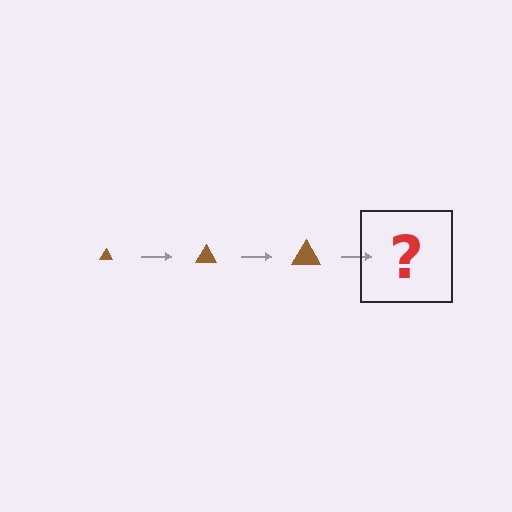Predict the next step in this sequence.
The next step is a brown triangle, larger than the previous one.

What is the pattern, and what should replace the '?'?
The pattern is that the triangle gets progressively larger each step. The '?' should be a brown triangle, larger than the previous one.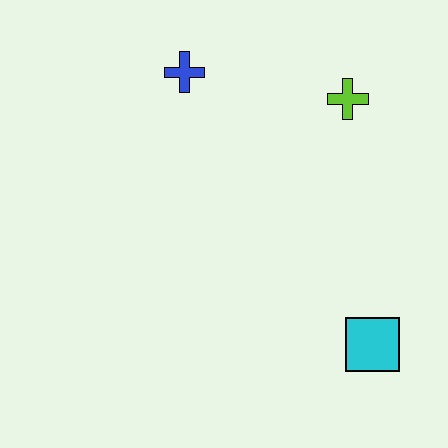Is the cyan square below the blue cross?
Yes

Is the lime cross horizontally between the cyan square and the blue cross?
Yes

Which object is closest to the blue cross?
The lime cross is closest to the blue cross.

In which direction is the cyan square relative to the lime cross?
The cyan square is below the lime cross.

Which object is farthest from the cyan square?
The blue cross is farthest from the cyan square.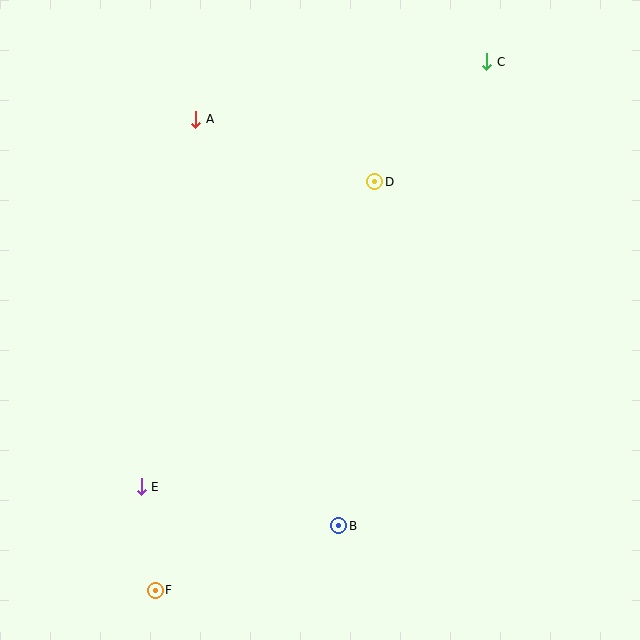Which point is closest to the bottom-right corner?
Point B is closest to the bottom-right corner.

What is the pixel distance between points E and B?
The distance between E and B is 201 pixels.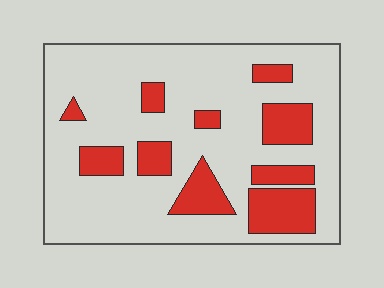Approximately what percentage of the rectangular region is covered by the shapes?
Approximately 25%.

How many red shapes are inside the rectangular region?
10.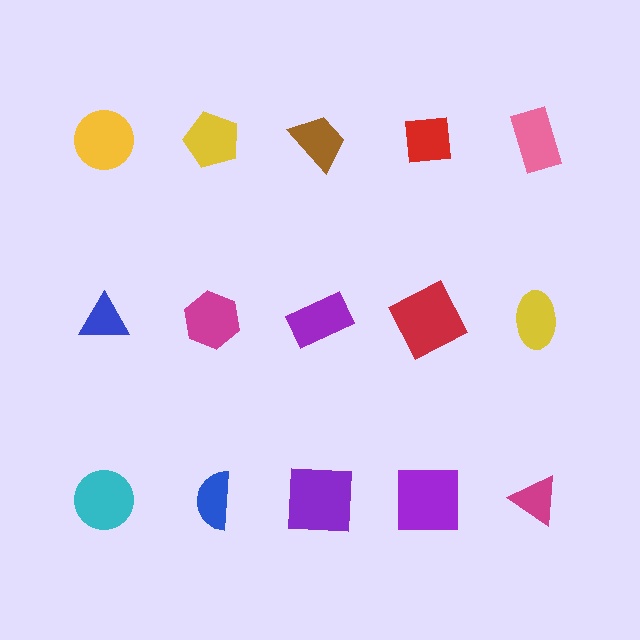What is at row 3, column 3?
A purple square.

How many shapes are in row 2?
5 shapes.